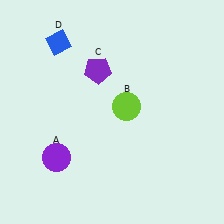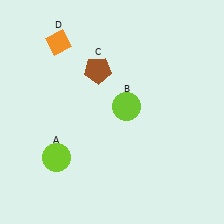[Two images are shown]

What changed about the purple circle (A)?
In Image 1, A is purple. In Image 2, it changed to lime.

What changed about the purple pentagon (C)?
In Image 1, C is purple. In Image 2, it changed to brown.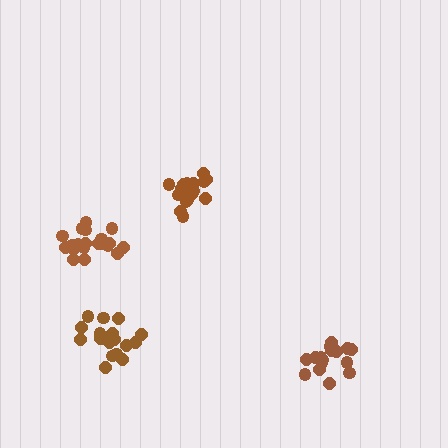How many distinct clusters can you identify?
There are 4 distinct clusters.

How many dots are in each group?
Group 1: 17 dots, Group 2: 21 dots, Group 3: 16 dots, Group 4: 18 dots (72 total).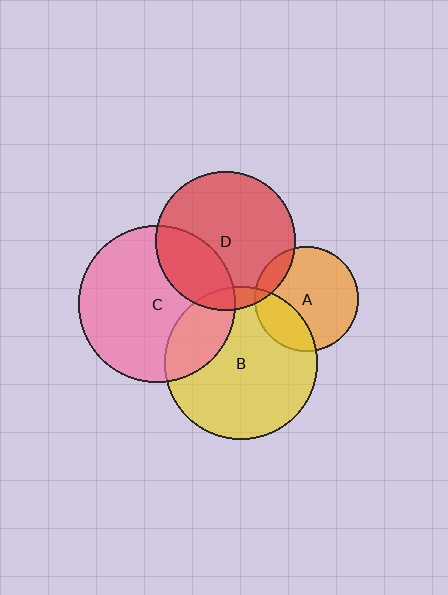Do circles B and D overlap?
Yes.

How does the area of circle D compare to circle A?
Approximately 1.8 times.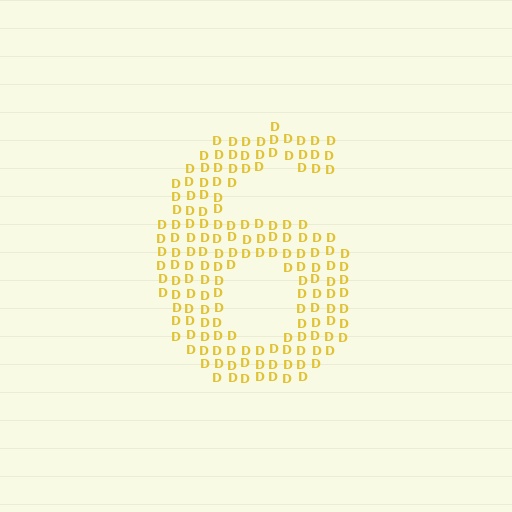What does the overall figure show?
The overall figure shows the digit 6.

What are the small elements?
The small elements are letter D's.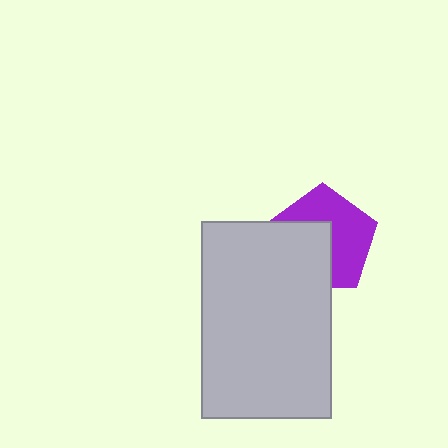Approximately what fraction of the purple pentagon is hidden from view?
Roughly 44% of the purple pentagon is hidden behind the light gray rectangle.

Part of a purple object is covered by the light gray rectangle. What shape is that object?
It is a pentagon.